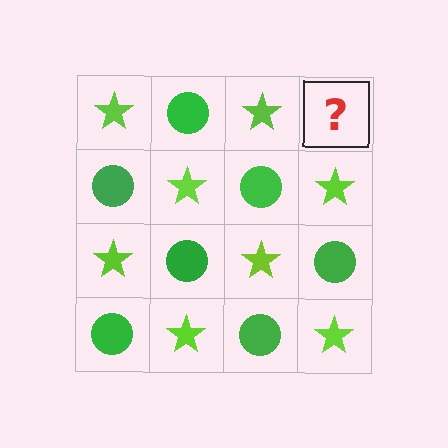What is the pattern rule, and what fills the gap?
The rule is that it alternates lime star and green circle in a checkerboard pattern. The gap should be filled with a green circle.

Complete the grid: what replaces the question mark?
The question mark should be replaced with a green circle.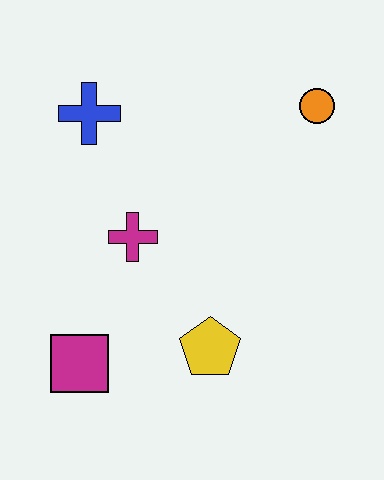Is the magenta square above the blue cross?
No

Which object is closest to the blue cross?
The magenta cross is closest to the blue cross.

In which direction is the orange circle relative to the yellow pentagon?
The orange circle is above the yellow pentagon.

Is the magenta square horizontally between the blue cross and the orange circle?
No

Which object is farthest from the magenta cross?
The orange circle is farthest from the magenta cross.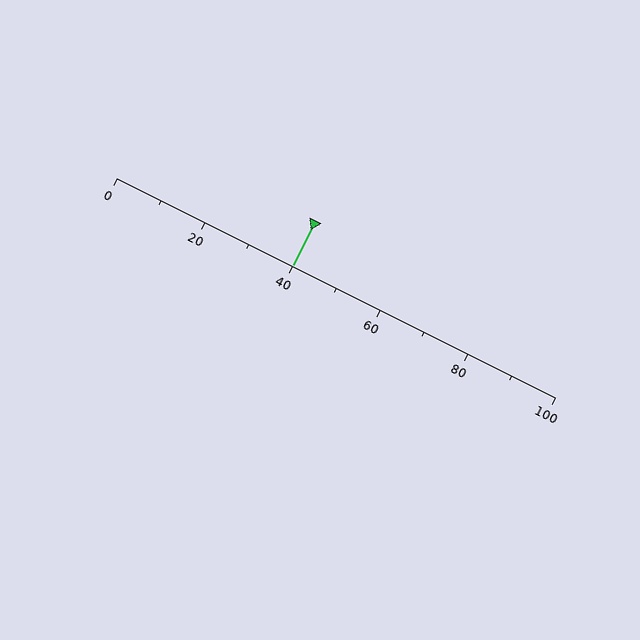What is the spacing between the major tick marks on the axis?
The major ticks are spaced 20 apart.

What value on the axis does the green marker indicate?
The marker indicates approximately 40.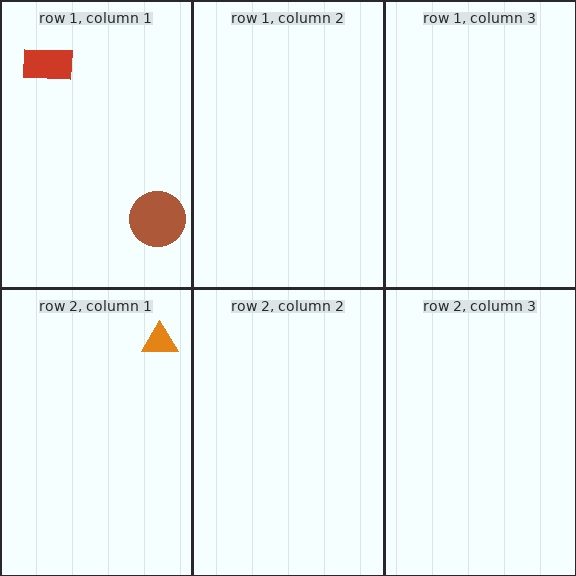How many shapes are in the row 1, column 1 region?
2.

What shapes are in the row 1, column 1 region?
The red rectangle, the brown circle.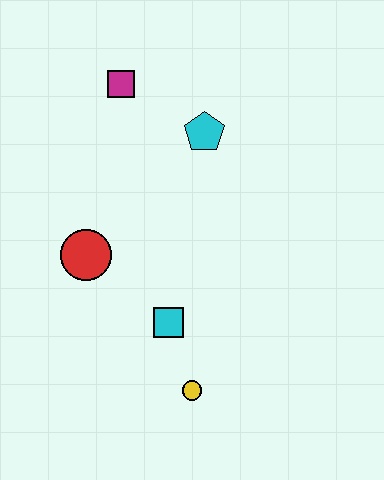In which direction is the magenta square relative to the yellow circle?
The magenta square is above the yellow circle.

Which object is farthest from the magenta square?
The yellow circle is farthest from the magenta square.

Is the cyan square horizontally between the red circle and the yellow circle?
Yes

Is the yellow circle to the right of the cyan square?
Yes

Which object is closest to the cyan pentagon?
The magenta square is closest to the cyan pentagon.